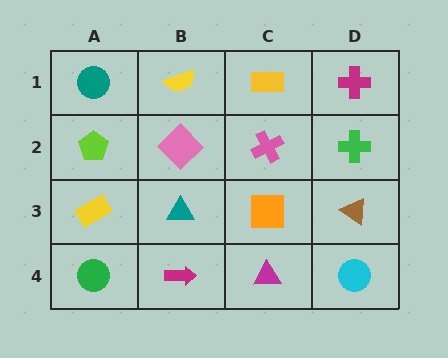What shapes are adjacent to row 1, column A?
A lime pentagon (row 2, column A), a yellow semicircle (row 1, column B).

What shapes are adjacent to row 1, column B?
A pink diamond (row 2, column B), a teal circle (row 1, column A), a yellow rectangle (row 1, column C).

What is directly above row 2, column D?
A magenta cross.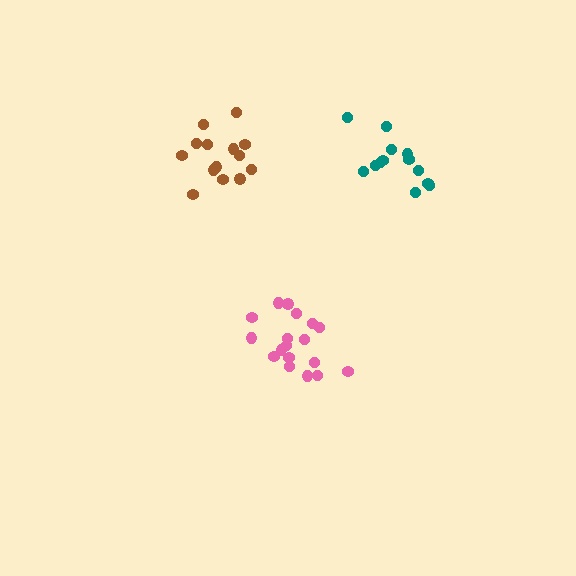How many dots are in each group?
Group 1: 18 dots, Group 2: 13 dots, Group 3: 14 dots (45 total).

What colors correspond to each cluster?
The clusters are colored: pink, teal, brown.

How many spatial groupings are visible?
There are 3 spatial groupings.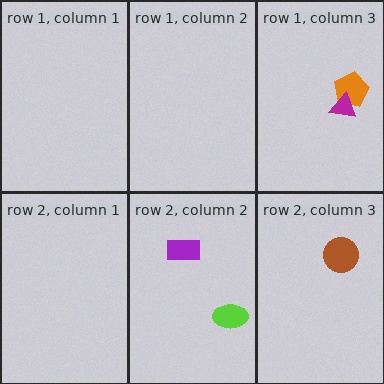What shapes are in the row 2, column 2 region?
The lime ellipse, the purple rectangle.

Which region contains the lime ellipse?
The row 2, column 2 region.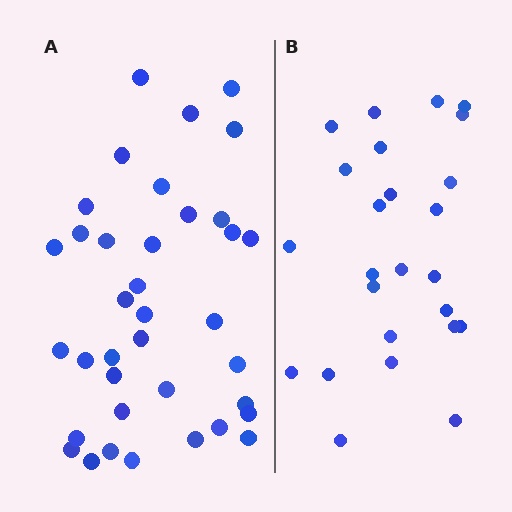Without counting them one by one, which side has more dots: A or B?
Region A (the left region) has more dots.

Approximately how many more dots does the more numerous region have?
Region A has roughly 12 or so more dots than region B.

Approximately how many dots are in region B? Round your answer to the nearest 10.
About 20 dots. (The exact count is 25, which rounds to 20.)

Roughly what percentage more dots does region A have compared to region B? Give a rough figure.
About 50% more.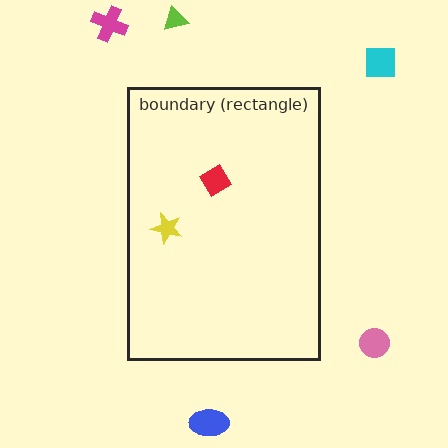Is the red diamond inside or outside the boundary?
Inside.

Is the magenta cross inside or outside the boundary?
Outside.